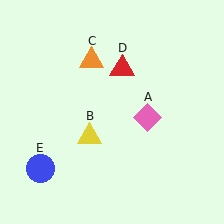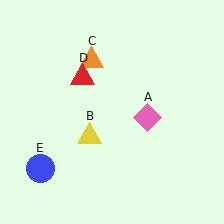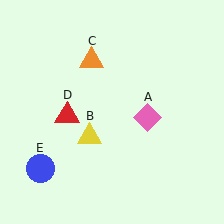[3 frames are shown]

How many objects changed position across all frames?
1 object changed position: red triangle (object D).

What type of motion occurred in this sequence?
The red triangle (object D) rotated counterclockwise around the center of the scene.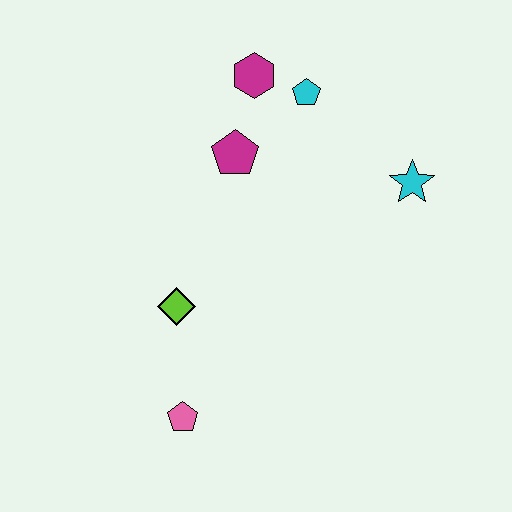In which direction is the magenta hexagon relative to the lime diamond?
The magenta hexagon is above the lime diamond.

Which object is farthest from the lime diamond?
The cyan star is farthest from the lime diamond.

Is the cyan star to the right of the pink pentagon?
Yes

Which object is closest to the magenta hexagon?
The cyan pentagon is closest to the magenta hexagon.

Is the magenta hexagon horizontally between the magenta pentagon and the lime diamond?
No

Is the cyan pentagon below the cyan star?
No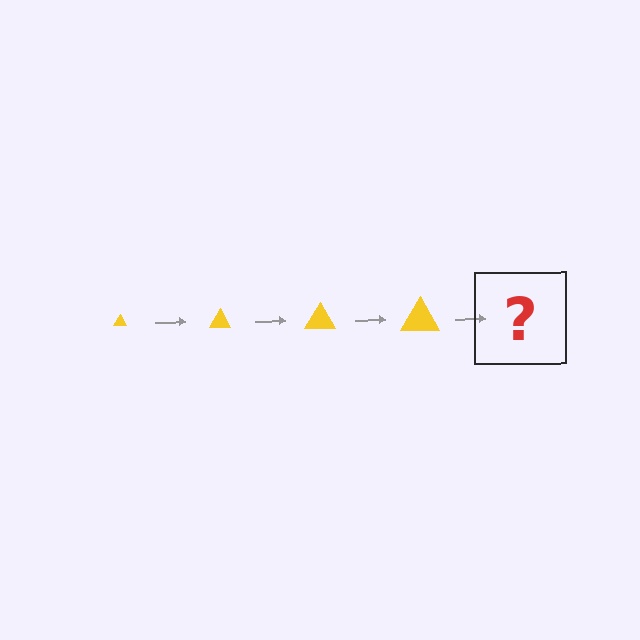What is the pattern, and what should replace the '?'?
The pattern is that the triangle gets progressively larger each step. The '?' should be a yellow triangle, larger than the previous one.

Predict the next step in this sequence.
The next step is a yellow triangle, larger than the previous one.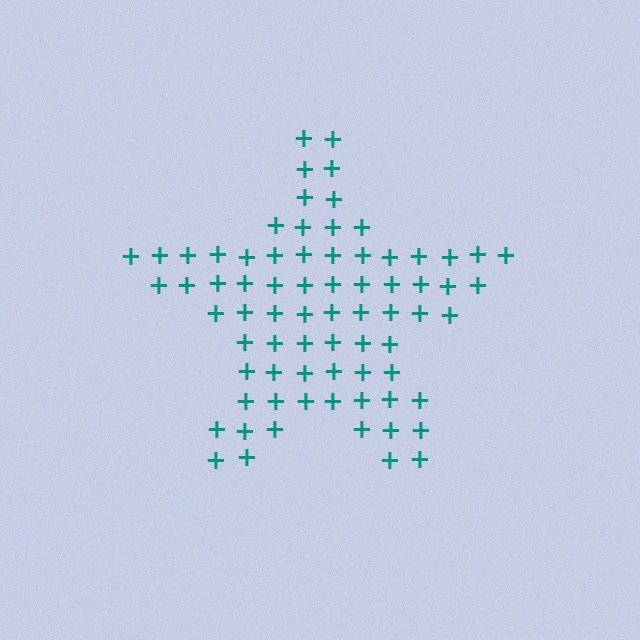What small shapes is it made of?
It is made of small plus signs.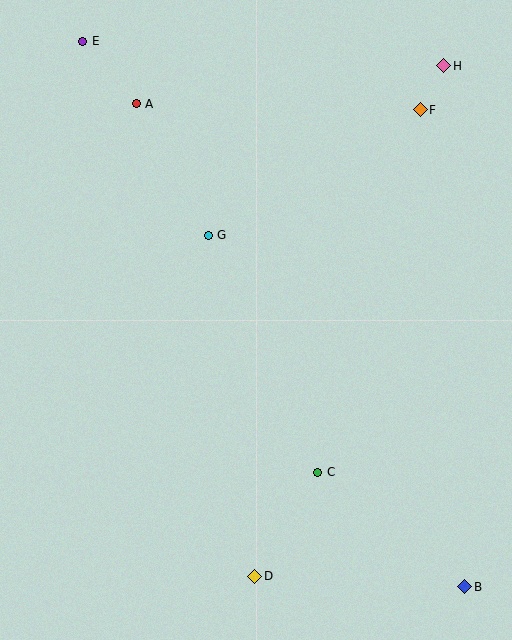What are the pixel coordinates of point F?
Point F is at (420, 110).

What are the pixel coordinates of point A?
Point A is at (136, 104).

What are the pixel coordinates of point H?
Point H is at (444, 66).